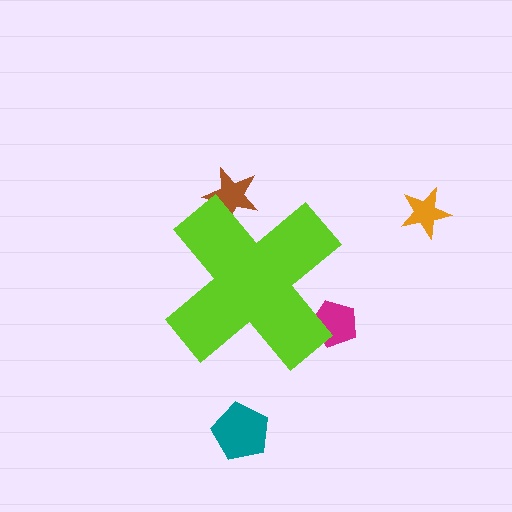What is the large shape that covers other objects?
A lime cross.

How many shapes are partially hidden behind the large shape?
2 shapes are partially hidden.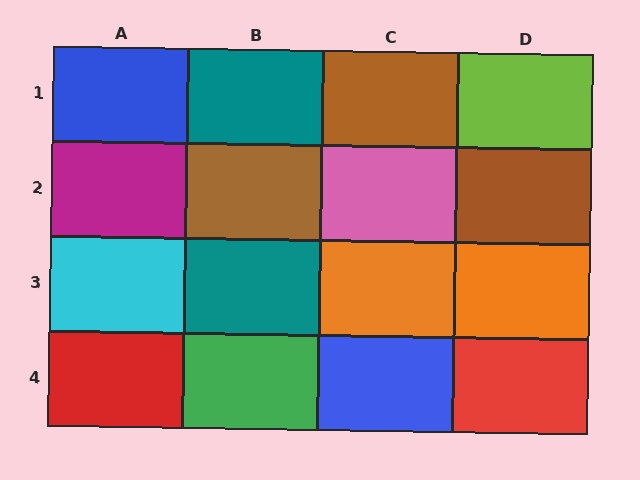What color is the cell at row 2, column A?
Magenta.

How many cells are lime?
1 cell is lime.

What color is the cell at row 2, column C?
Pink.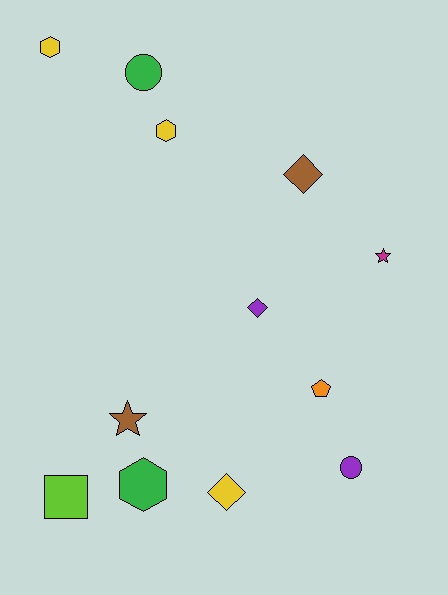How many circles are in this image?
There are 2 circles.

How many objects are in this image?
There are 12 objects.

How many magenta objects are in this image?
There is 1 magenta object.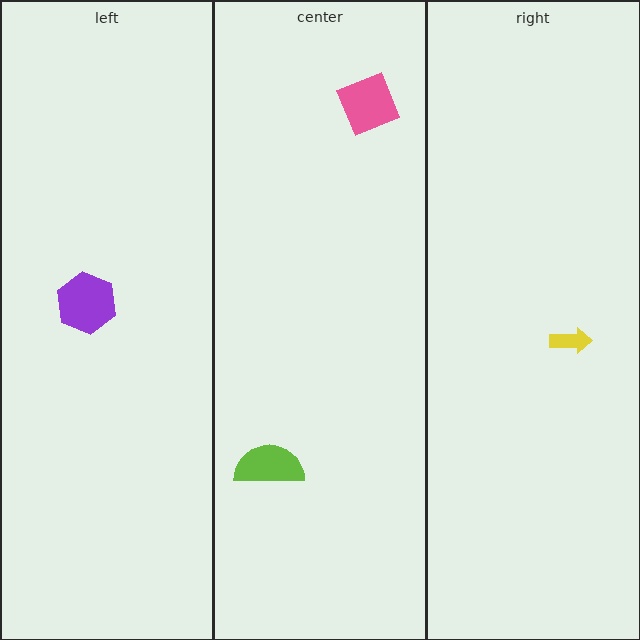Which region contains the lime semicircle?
The center region.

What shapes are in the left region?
The purple hexagon.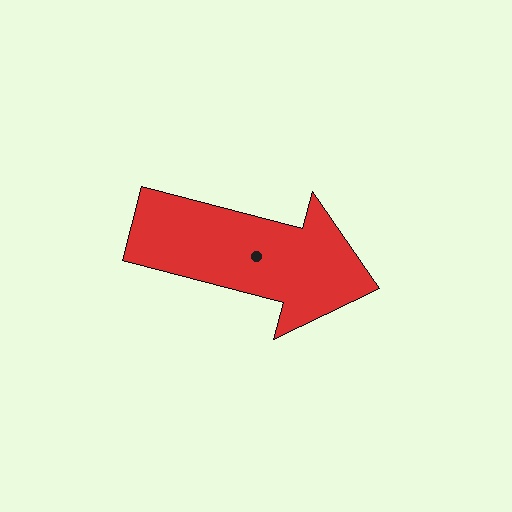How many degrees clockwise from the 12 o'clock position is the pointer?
Approximately 105 degrees.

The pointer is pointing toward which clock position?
Roughly 3 o'clock.